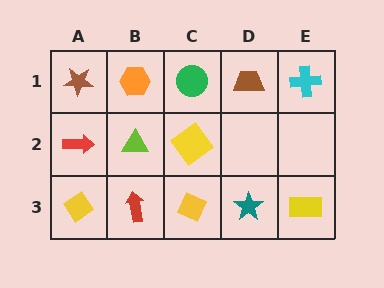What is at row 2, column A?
A red arrow.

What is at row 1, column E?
A cyan cross.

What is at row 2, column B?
A lime triangle.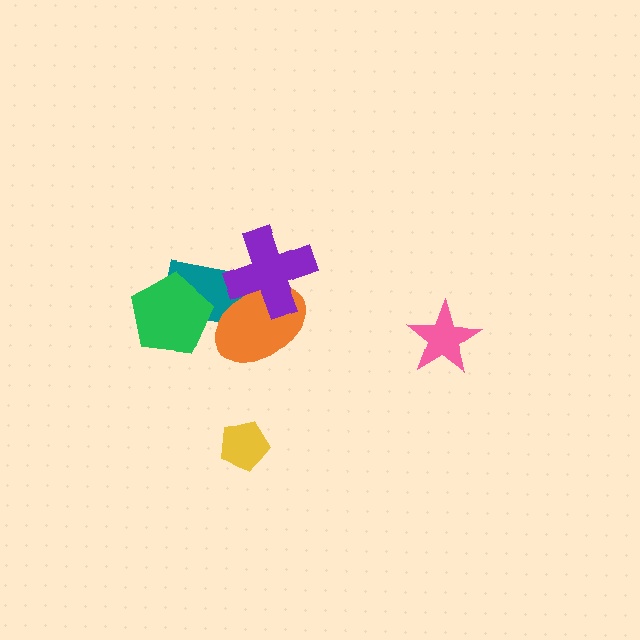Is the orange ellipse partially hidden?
Yes, it is partially covered by another shape.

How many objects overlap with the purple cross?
2 objects overlap with the purple cross.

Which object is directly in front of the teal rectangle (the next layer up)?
The green pentagon is directly in front of the teal rectangle.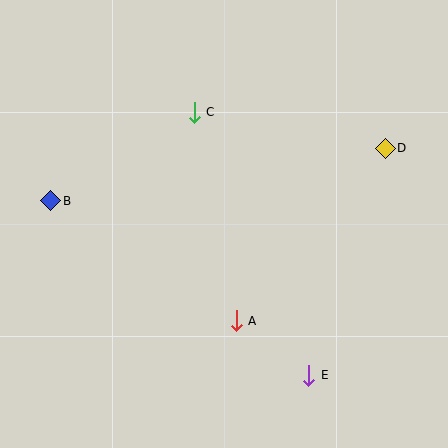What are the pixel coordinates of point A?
Point A is at (236, 321).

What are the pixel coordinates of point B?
Point B is at (51, 201).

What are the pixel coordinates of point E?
Point E is at (309, 375).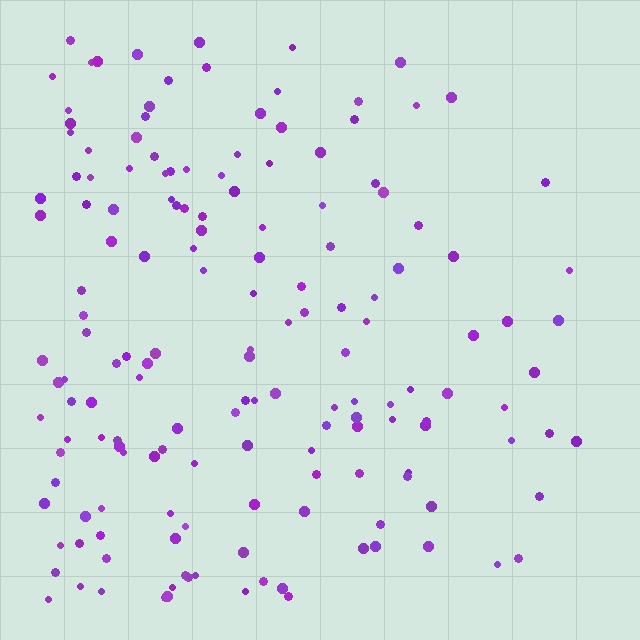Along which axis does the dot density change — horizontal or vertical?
Horizontal.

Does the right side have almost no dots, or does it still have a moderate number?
Still a moderate number, just noticeably fewer than the left.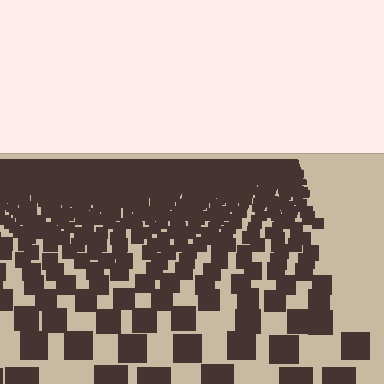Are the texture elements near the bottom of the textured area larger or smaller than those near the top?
Larger. Near the bottom, elements are closer to the viewer and appear at a bigger on-screen size.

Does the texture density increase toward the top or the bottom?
Density increases toward the top.